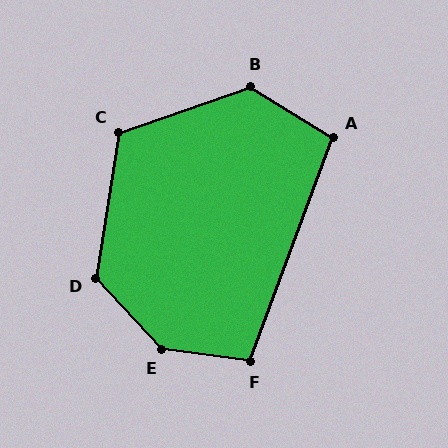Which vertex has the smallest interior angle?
A, at approximately 101 degrees.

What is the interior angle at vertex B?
Approximately 130 degrees (obtuse).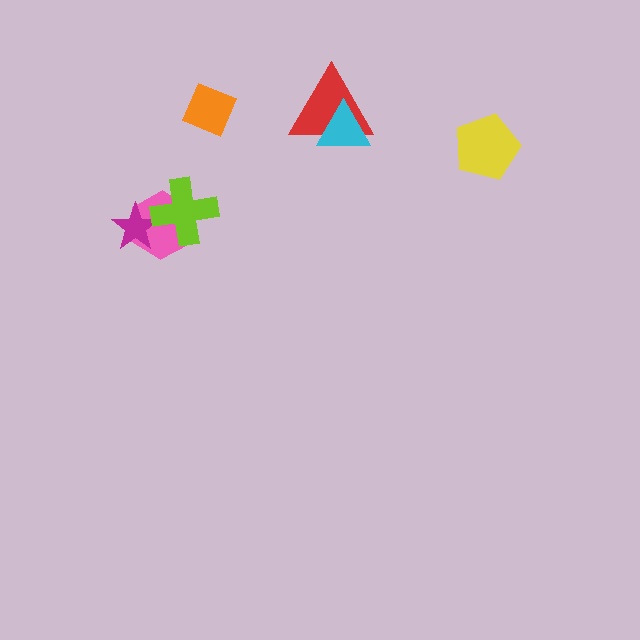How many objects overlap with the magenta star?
2 objects overlap with the magenta star.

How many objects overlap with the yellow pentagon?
0 objects overlap with the yellow pentagon.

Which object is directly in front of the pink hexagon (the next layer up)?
The magenta star is directly in front of the pink hexagon.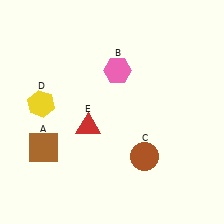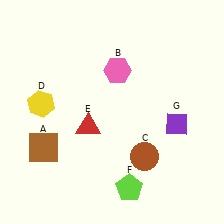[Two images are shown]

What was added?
A lime pentagon (F), a purple diamond (G) were added in Image 2.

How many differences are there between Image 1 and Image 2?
There are 2 differences between the two images.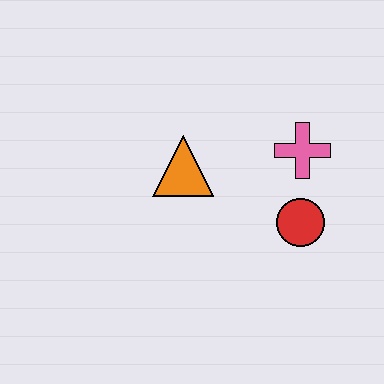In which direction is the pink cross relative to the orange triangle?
The pink cross is to the right of the orange triangle.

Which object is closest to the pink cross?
The red circle is closest to the pink cross.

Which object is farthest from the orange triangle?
The red circle is farthest from the orange triangle.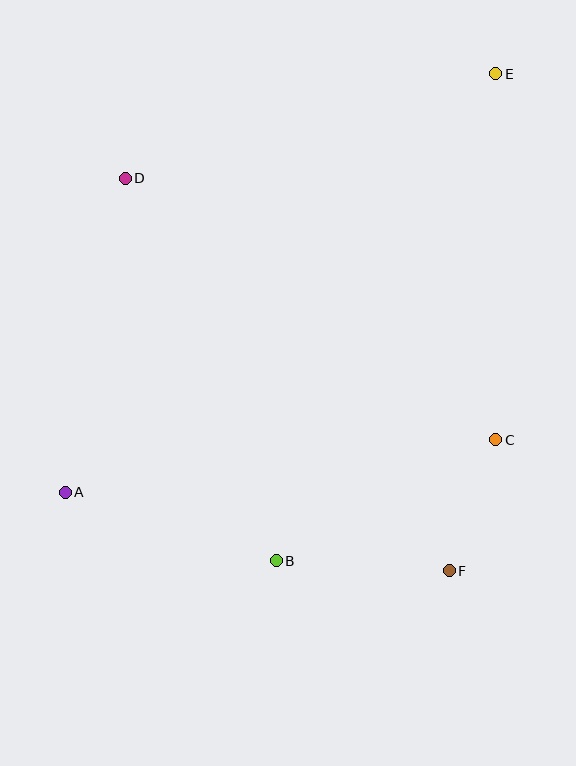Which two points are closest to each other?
Points C and F are closest to each other.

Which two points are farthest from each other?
Points A and E are farthest from each other.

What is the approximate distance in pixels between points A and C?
The distance between A and C is approximately 433 pixels.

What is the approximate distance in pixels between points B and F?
The distance between B and F is approximately 173 pixels.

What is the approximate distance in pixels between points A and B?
The distance between A and B is approximately 222 pixels.